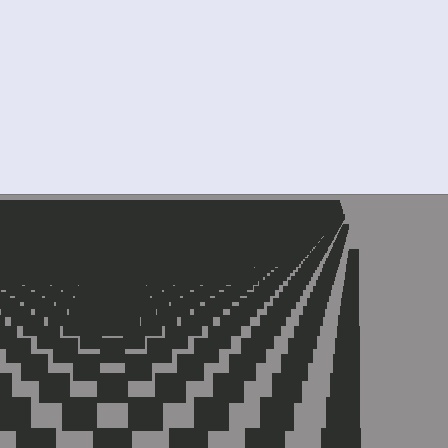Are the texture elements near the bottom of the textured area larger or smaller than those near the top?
Larger. Near the bottom, elements are closer to the viewer and appear at a bigger on-screen size.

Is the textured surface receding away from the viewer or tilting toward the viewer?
The surface is receding away from the viewer. Texture elements get smaller and denser toward the top.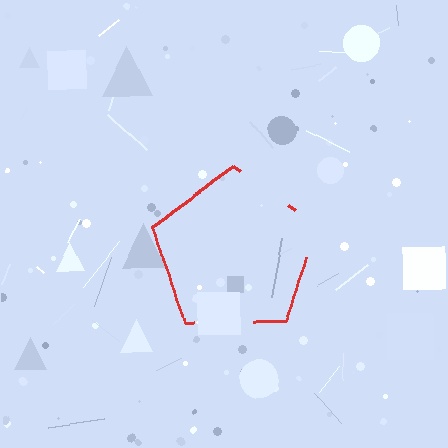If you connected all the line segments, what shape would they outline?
They would outline a pentagon.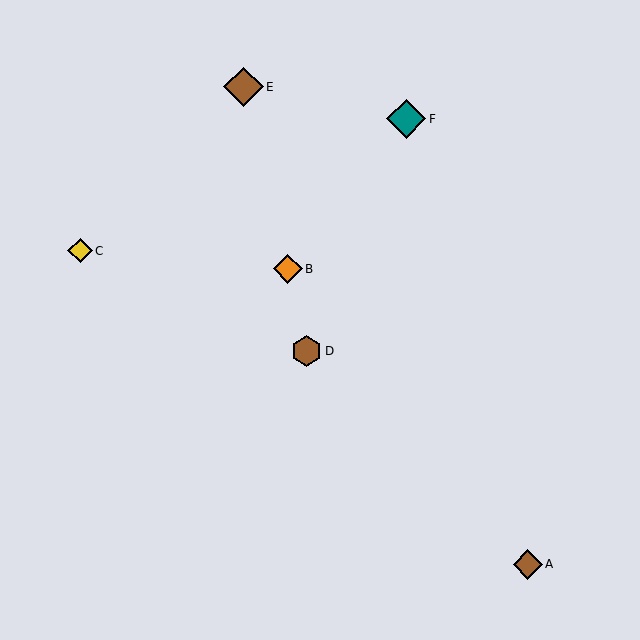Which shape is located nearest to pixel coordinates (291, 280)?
The orange diamond (labeled B) at (288, 269) is nearest to that location.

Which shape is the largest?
The brown diamond (labeled E) is the largest.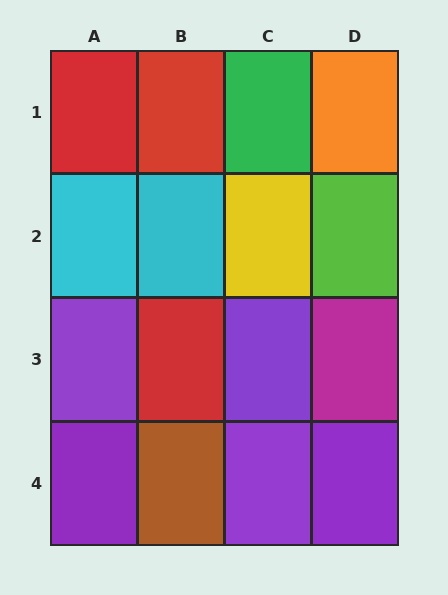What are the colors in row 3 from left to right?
Purple, red, purple, magenta.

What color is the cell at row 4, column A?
Purple.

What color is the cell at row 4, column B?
Brown.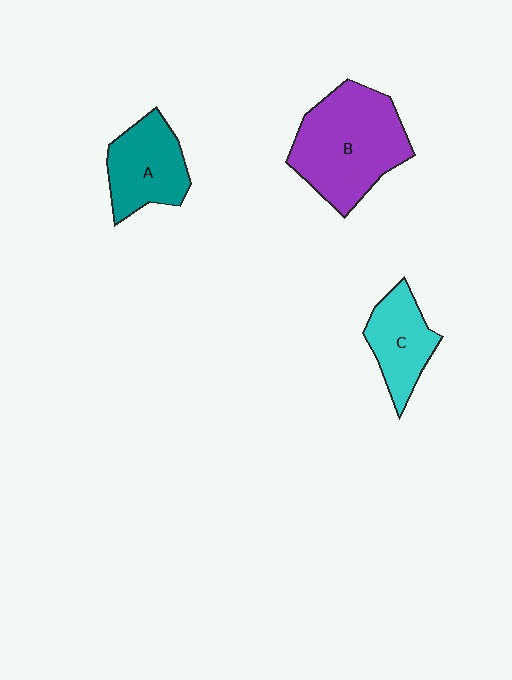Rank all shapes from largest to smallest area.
From largest to smallest: B (purple), A (teal), C (cyan).